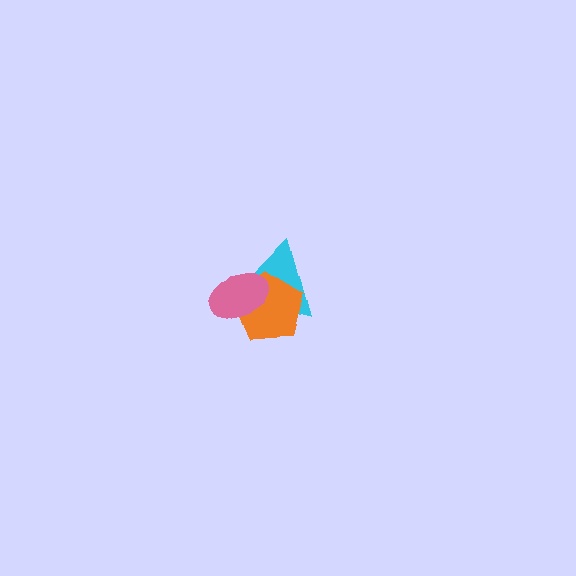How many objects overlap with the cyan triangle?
2 objects overlap with the cyan triangle.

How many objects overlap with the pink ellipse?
2 objects overlap with the pink ellipse.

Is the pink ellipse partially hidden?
No, no other shape covers it.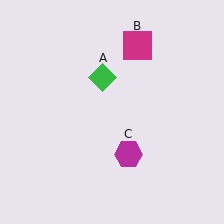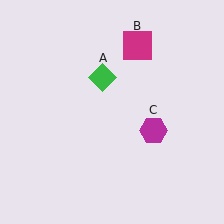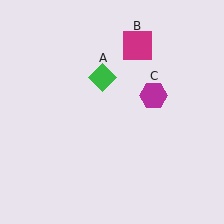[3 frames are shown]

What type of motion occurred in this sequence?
The magenta hexagon (object C) rotated counterclockwise around the center of the scene.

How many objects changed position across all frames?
1 object changed position: magenta hexagon (object C).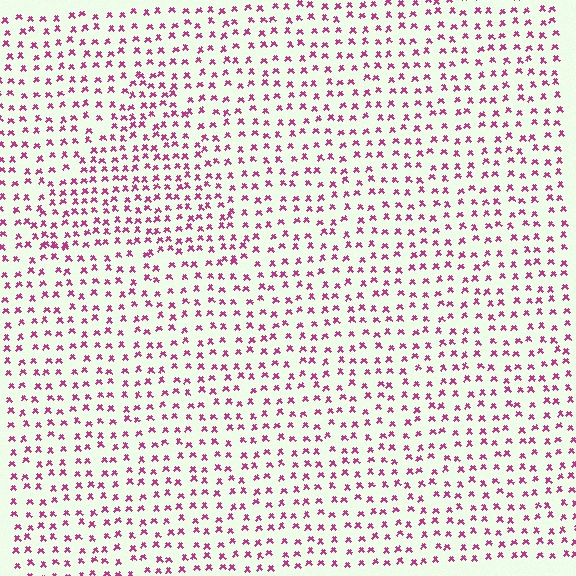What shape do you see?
I see a triangle.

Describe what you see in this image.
The image contains small magenta elements arranged at two different densities. A triangle-shaped region is visible where the elements are more densely packed than the surrounding area.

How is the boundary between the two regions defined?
The boundary is defined by a change in element density (approximately 1.5x ratio). All elements are the same color, size, and shape.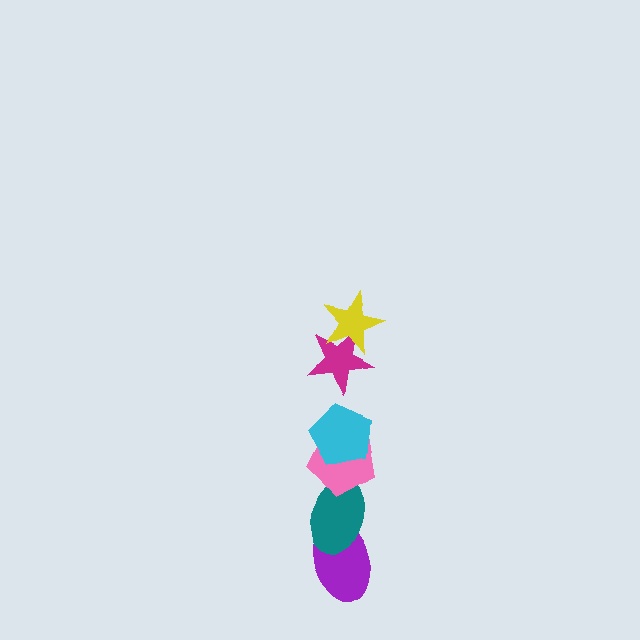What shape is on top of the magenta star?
The yellow star is on top of the magenta star.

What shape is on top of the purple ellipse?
The teal ellipse is on top of the purple ellipse.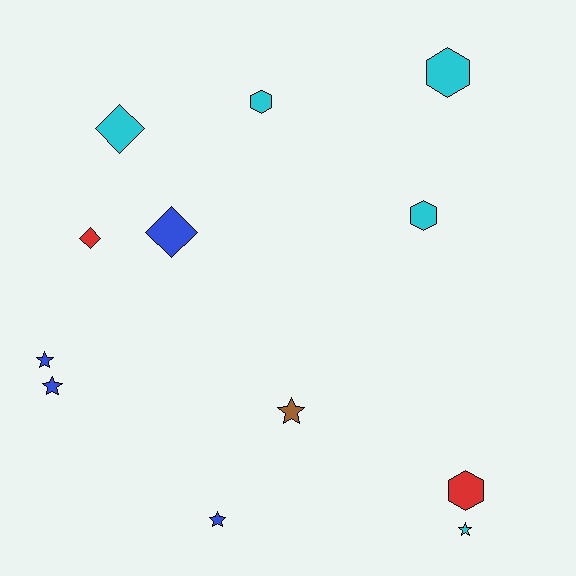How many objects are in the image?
There are 12 objects.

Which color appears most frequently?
Cyan, with 5 objects.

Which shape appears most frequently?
Star, with 5 objects.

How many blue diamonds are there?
There is 1 blue diamond.